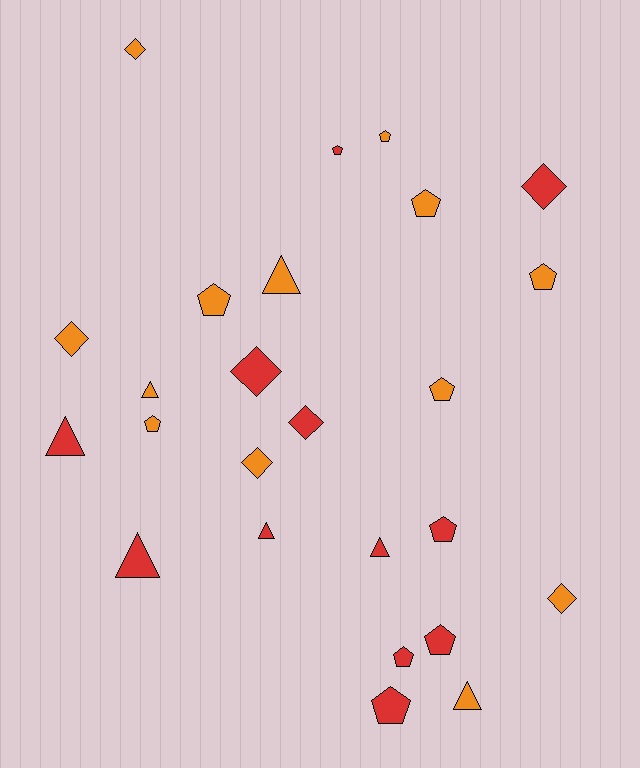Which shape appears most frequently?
Pentagon, with 11 objects.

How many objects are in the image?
There are 25 objects.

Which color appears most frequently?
Orange, with 13 objects.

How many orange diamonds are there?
There are 4 orange diamonds.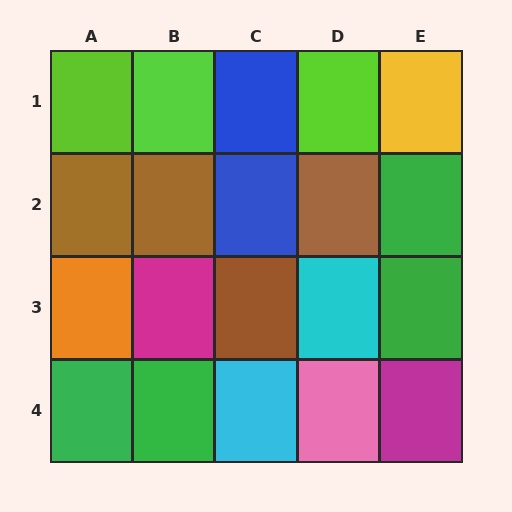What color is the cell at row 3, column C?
Brown.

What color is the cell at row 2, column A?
Brown.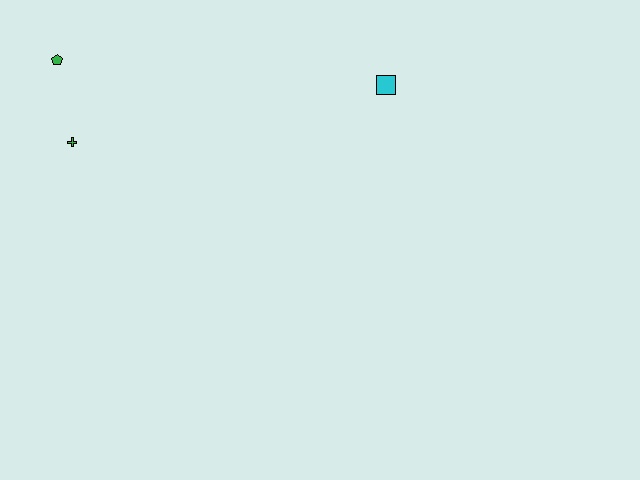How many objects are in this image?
There are 3 objects.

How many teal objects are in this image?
There are no teal objects.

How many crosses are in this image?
There is 1 cross.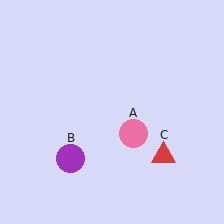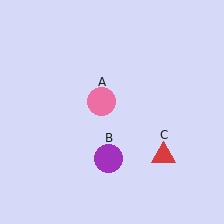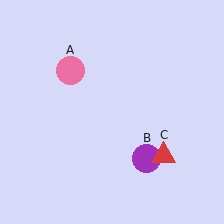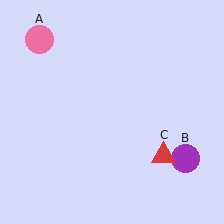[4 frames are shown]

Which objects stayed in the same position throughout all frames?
Red triangle (object C) remained stationary.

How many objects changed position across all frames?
2 objects changed position: pink circle (object A), purple circle (object B).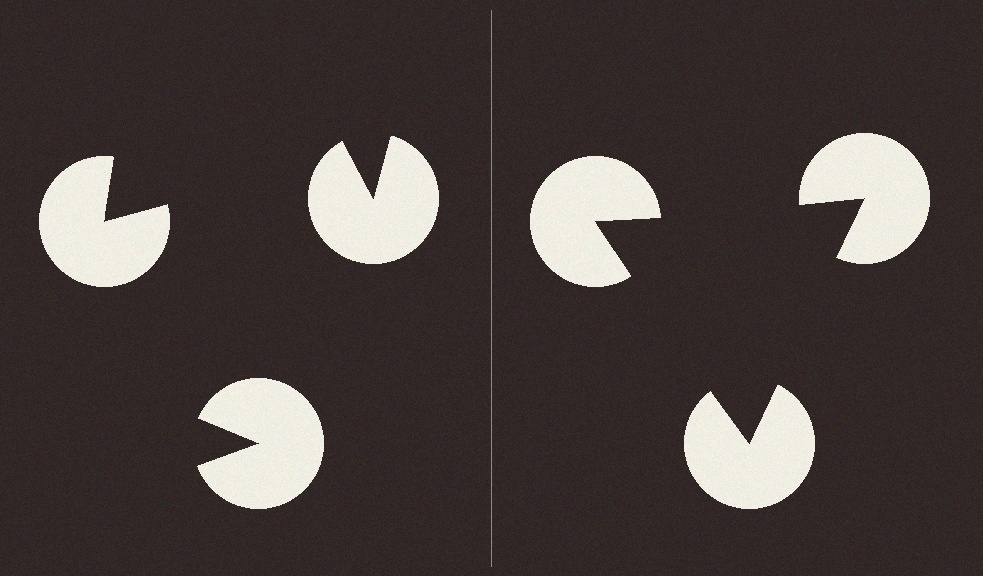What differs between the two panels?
The pac-man discs are positioned identically on both sides; only the wedge orientations differ. On the right they align to a triangle; on the left they are misaligned.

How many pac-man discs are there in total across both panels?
6 — 3 on each side.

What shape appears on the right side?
An illusory triangle.